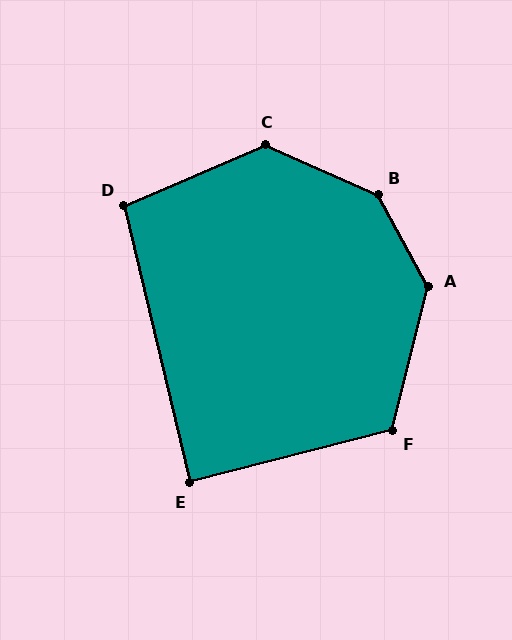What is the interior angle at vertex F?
Approximately 118 degrees (obtuse).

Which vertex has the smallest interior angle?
E, at approximately 89 degrees.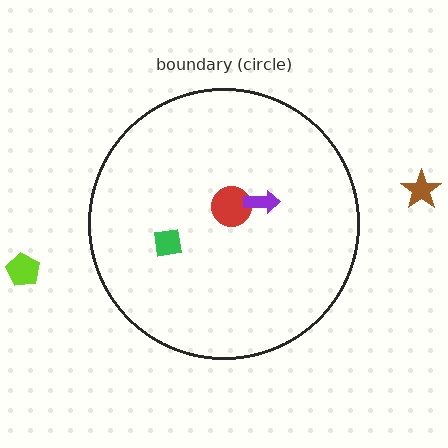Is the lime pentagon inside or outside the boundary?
Outside.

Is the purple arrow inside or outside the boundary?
Inside.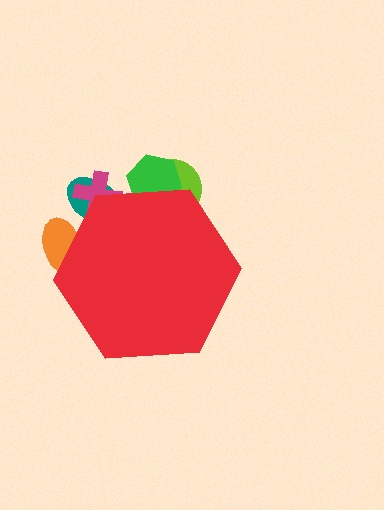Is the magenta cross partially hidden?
Yes, the magenta cross is partially hidden behind the red hexagon.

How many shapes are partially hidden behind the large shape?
5 shapes are partially hidden.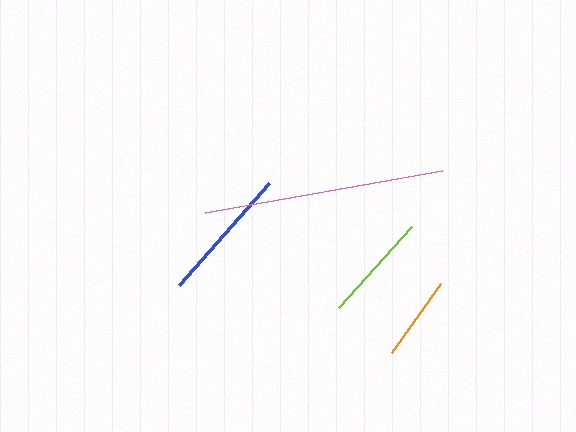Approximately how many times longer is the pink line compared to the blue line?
The pink line is approximately 1.8 times the length of the blue line.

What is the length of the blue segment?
The blue segment is approximately 136 pixels long.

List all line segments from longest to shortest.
From longest to shortest: pink, blue, lime, orange.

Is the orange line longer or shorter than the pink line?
The pink line is longer than the orange line.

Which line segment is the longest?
The pink line is the longest at approximately 241 pixels.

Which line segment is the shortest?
The orange line is the shortest at approximately 84 pixels.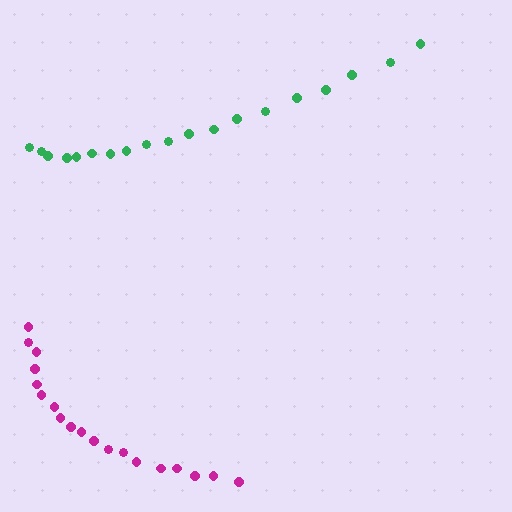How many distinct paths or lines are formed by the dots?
There are 2 distinct paths.